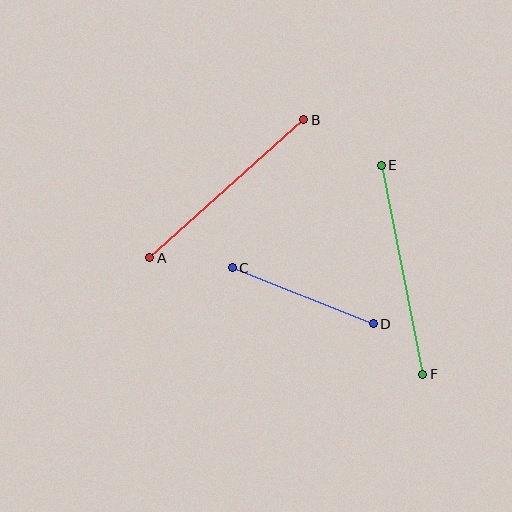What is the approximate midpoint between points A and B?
The midpoint is at approximately (227, 189) pixels.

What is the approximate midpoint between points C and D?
The midpoint is at approximately (303, 296) pixels.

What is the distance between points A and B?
The distance is approximately 207 pixels.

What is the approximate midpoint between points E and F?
The midpoint is at approximately (402, 270) pixels.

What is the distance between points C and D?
The distance is approximately 152 pixels.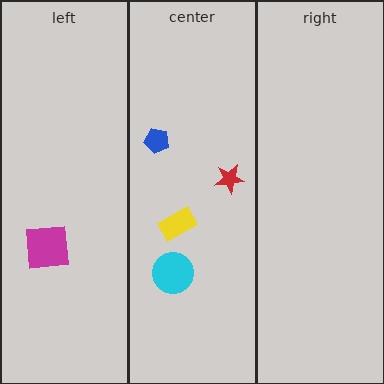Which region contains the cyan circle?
The center region.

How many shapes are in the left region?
1.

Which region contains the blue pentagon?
The center region.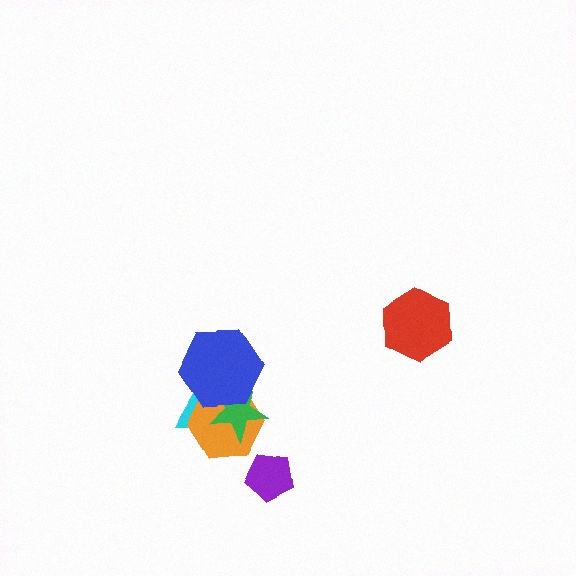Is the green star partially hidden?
Yes, it is partially covered by another shape.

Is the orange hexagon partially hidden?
Yes, it is partially covered by another shape.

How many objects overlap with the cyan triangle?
3 objects overlap with the cyan triangle.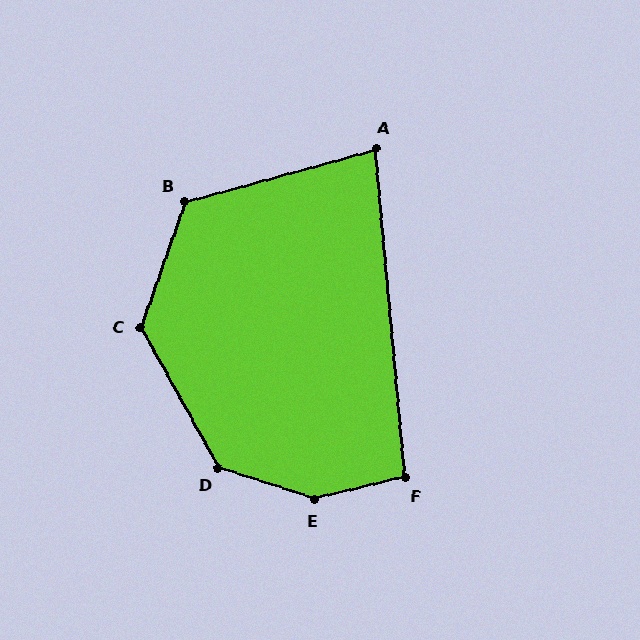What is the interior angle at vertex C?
Approximately 132 degrees (obtuse).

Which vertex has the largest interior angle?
E, at approximately 148 degrees.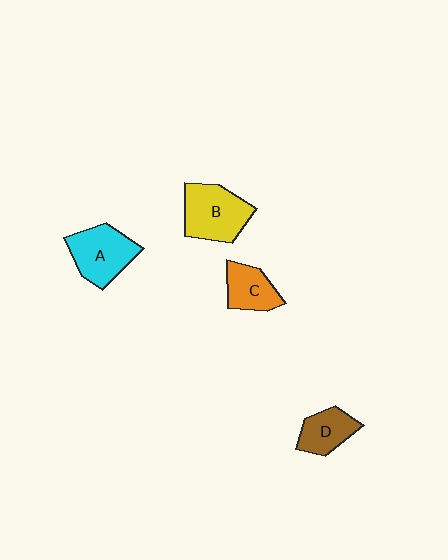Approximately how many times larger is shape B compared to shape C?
Approximately 1.6 times.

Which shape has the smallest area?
Shape D (brown).